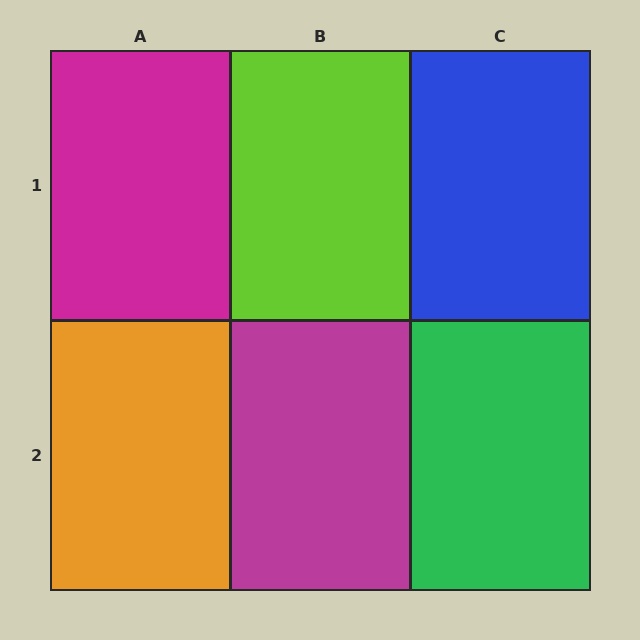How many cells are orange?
1 cell is orange.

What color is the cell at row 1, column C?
Blue.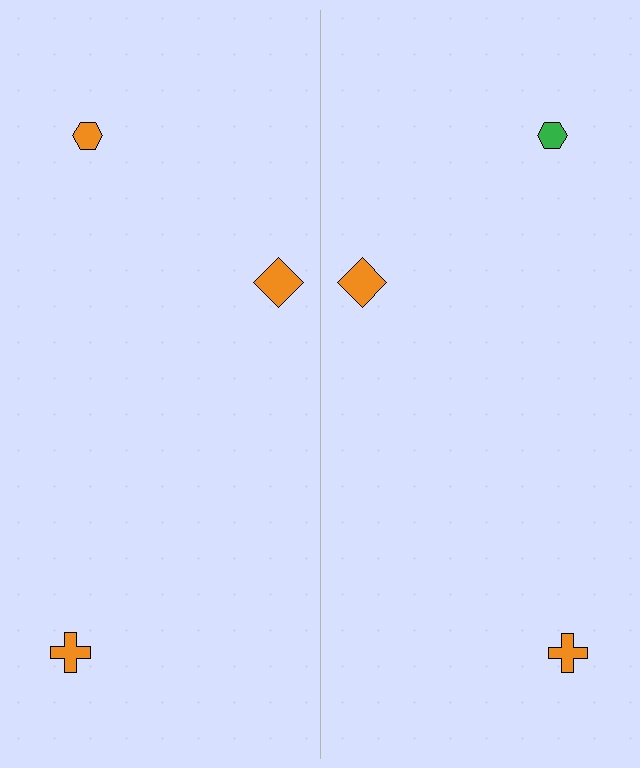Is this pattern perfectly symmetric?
No, the pattern is not perfectly symmetric. The green hexagon on the right side breaks the symmetry — its mirror counterpart is orange.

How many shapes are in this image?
There are 6 shapes in this image.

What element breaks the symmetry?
The green hexagon on the right side breaks the symmetry — its mirror counterpart is orange.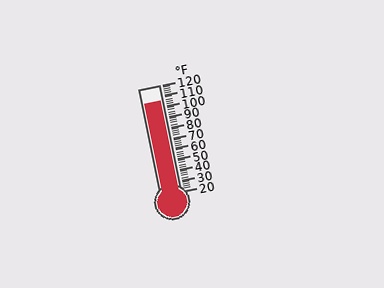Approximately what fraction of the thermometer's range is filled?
The thermometer is filled to approximately 85% of its range.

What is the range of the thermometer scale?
The thermometer scale ranges from 20°F to 120°F.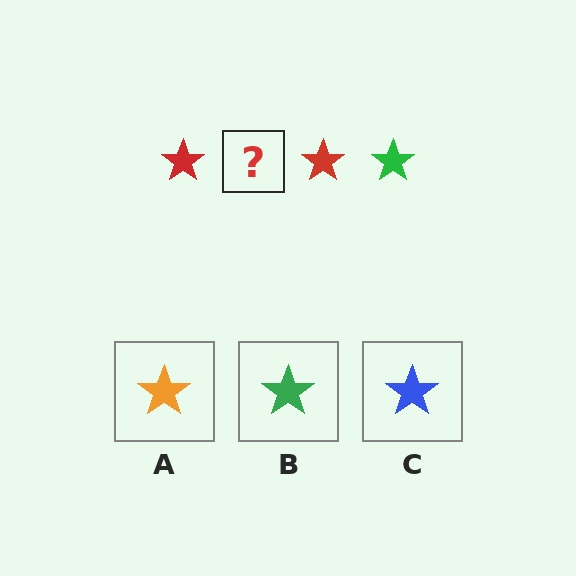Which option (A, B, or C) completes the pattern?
B.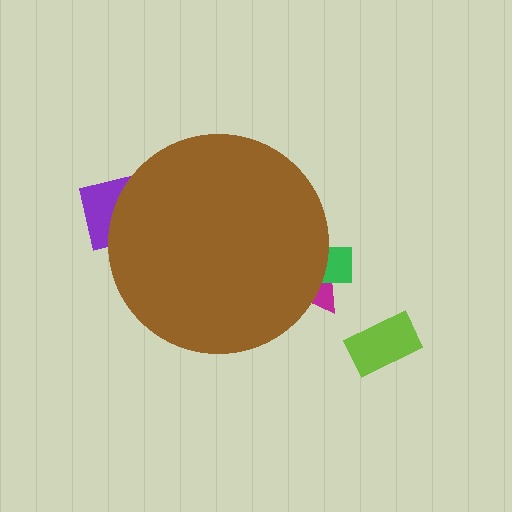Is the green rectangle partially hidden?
Yes, the green rectangle is partially hidden behind the brown circle.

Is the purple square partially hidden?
Yes, the purple square is partially hidden behind the brown circle.